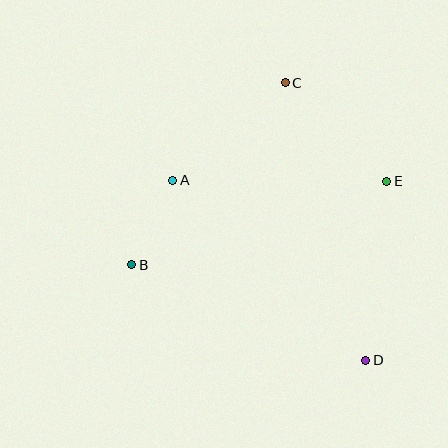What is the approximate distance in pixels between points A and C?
The distance between A and C is approximately 149 pixels.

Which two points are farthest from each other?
Points C and D are farthest from each other.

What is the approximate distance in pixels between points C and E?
The distance between C and E is approximately 141 pixels.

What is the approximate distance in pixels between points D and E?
The distance between D and E is approximately 180 pixels.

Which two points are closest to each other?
Points A and B are closest to each other.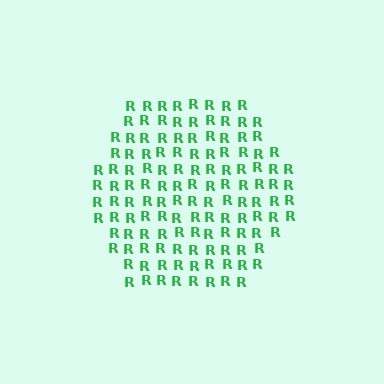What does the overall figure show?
The overall figure shows a hexagon.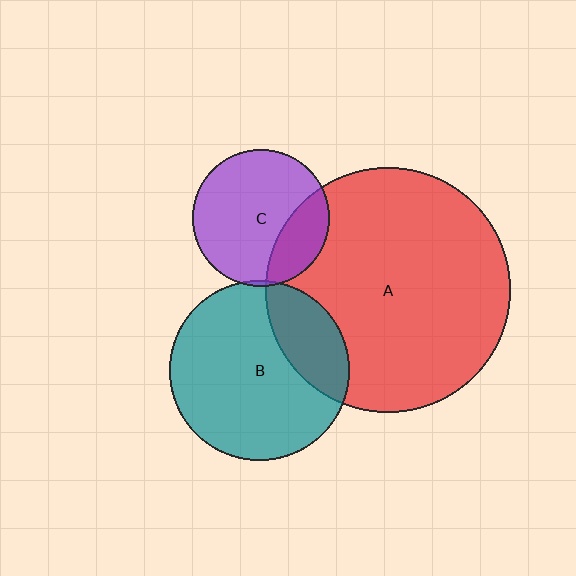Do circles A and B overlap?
Yes.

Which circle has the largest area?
Circle A (red).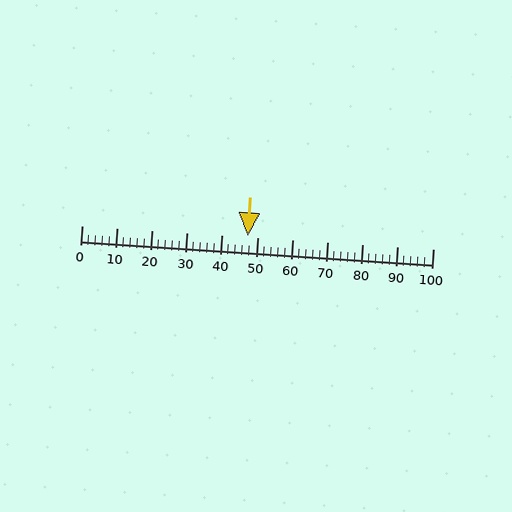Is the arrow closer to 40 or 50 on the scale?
The arrow is closer to 50.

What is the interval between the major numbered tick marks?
The major tick marks are spaced 10 units apart.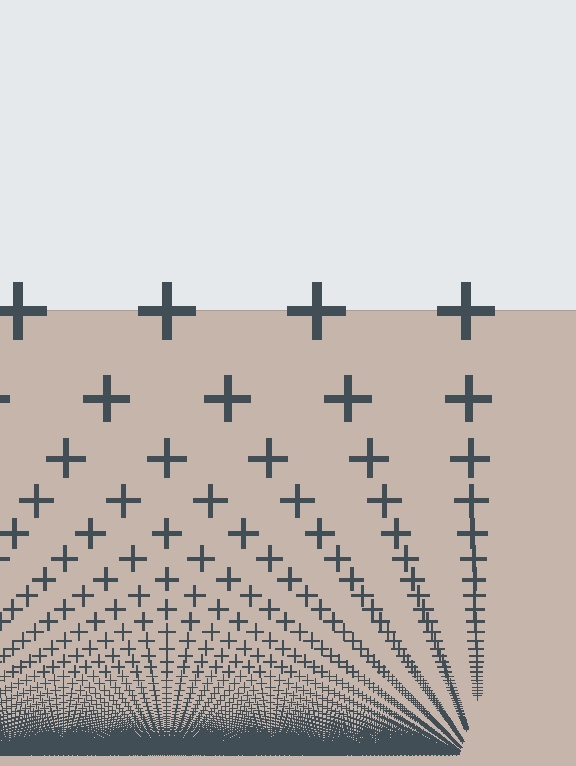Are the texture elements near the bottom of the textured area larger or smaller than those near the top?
Smaller. The gradient is inverted — elements near the bottom are smaller and denser.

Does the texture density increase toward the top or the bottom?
Density increases toward the bottom.